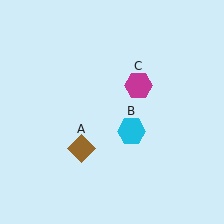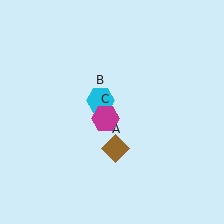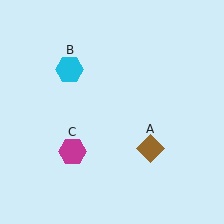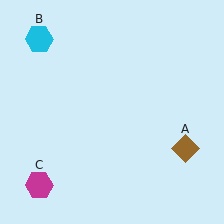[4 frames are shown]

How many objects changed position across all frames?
3 objects changed position: brown diamond (object A), cyan hexagon (object B), magenta hexagon (object C).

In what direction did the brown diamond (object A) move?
The brown diamond (object A) moved right.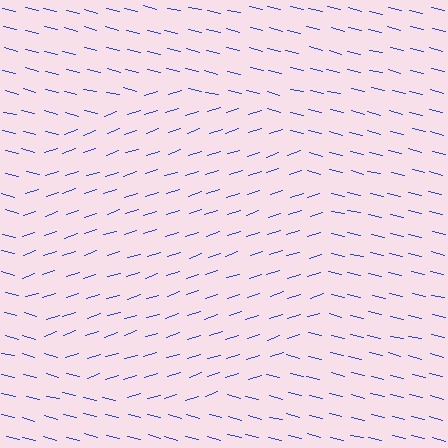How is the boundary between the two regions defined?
The boundary is defined purely by a change in line orientation (approximately 32 degrees difference). All lines are the same color and thickness.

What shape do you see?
I see a circle.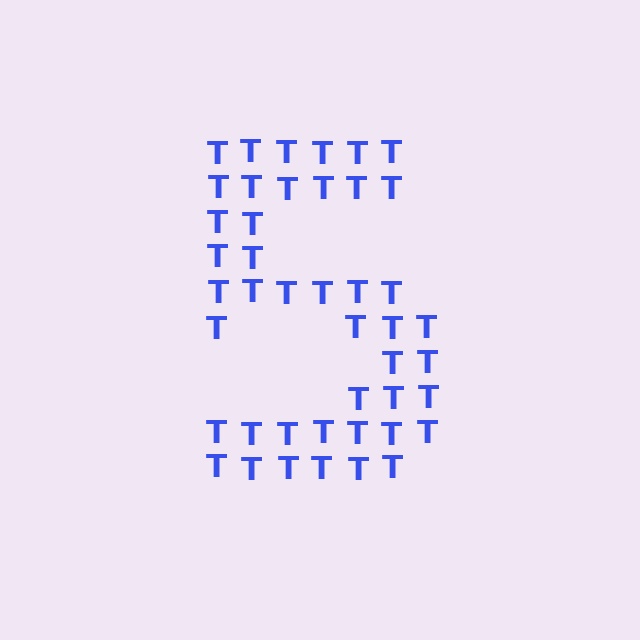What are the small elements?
The small elements are letter T's.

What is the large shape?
The large shape is the digit 5.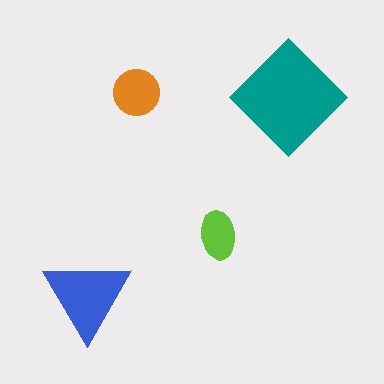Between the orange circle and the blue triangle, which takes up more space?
The blue triangle.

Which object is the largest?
The teal diamond.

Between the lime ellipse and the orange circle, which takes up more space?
The orange circle.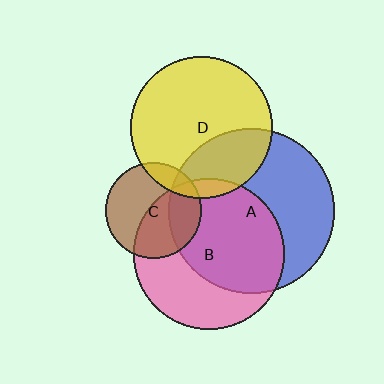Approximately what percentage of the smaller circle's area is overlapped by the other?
Approximately 30%.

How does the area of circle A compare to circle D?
Approximately 1.4 times.